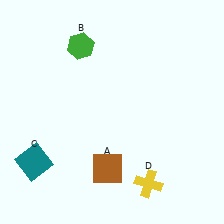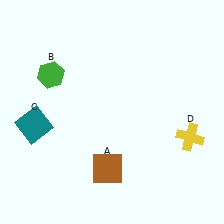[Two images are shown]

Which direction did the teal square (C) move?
The teal square (C) moved up.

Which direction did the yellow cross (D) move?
The yellow cross (D) moved up.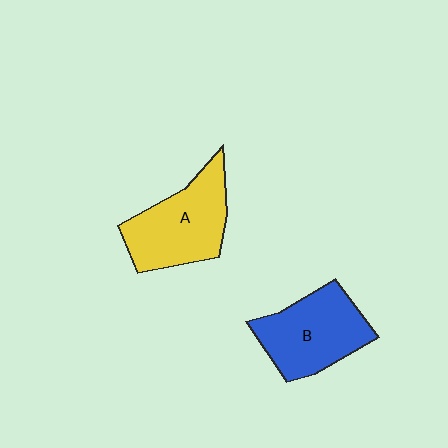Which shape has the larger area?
Shape A (yellow).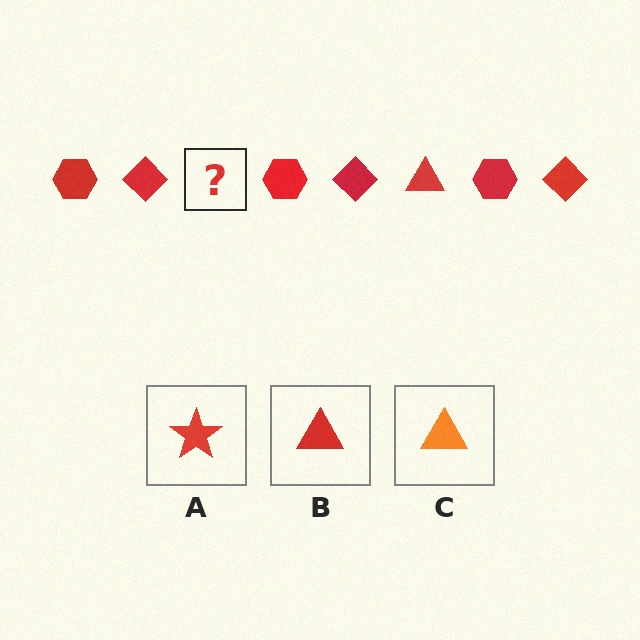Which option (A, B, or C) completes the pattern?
B.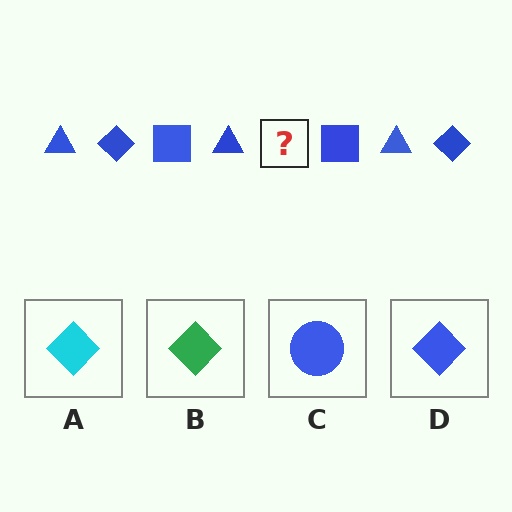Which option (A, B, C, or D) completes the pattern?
D.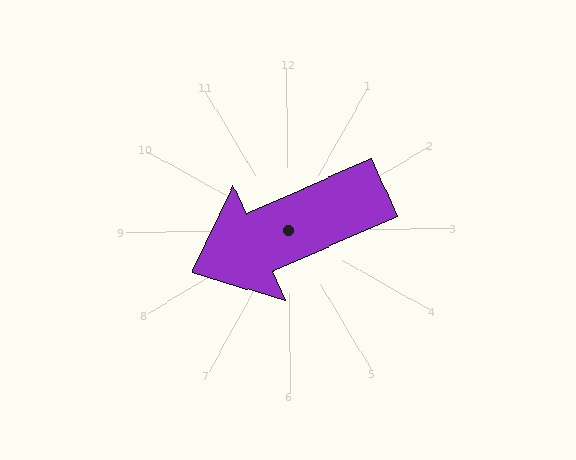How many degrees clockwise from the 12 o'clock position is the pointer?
Approximately 247 degrees.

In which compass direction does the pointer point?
Southwest.